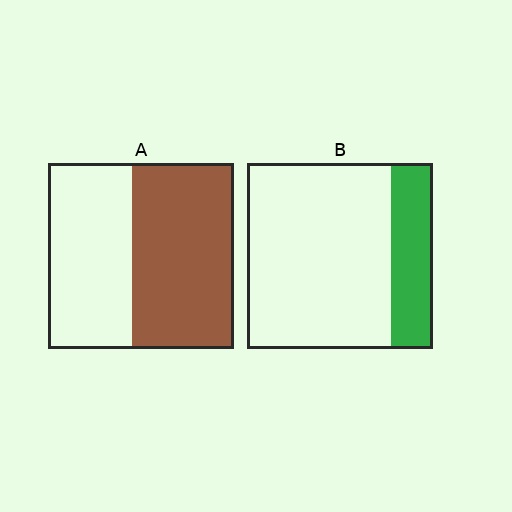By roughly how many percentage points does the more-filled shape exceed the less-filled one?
By roughly 30 percentage points (A over B).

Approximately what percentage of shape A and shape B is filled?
A is approximately 55% and B is approximately 25%.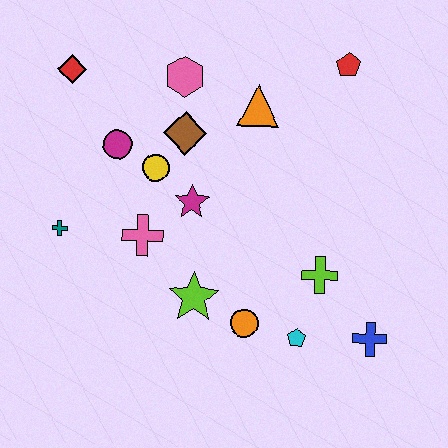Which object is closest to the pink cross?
The magenta star is closest to the pink cross.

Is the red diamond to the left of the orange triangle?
Yes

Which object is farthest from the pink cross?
The red pentagon is farthest from the pink cross.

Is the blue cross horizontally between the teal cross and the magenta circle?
No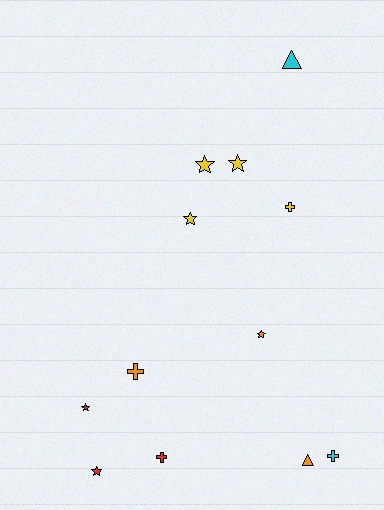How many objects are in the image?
There are 12 objects.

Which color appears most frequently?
Yellow, with 4 objects.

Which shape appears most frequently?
Star, with 6 objects.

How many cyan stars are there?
There are no cyan stars.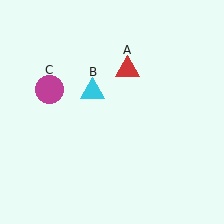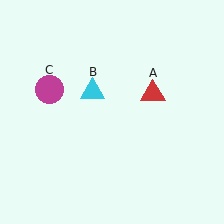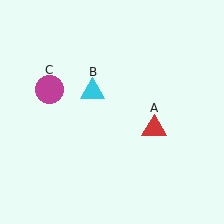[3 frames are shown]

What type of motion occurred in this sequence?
The red triangle (object A) rotated clockwise around the center of the scene.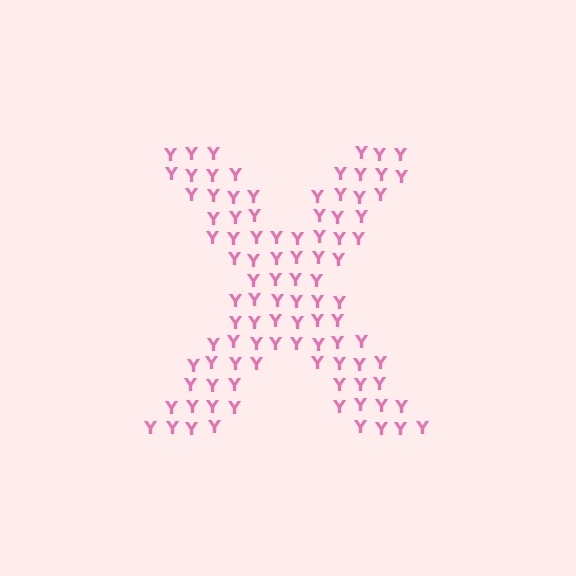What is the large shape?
The large shape is the letter X.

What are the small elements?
The small elements are letter Y's.